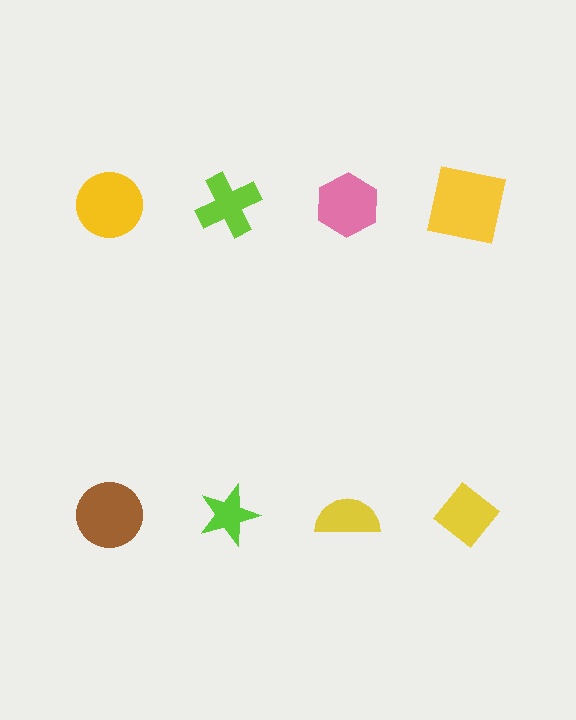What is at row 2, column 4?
A yellow diamond.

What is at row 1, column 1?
A yellow circle.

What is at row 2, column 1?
A brown circle.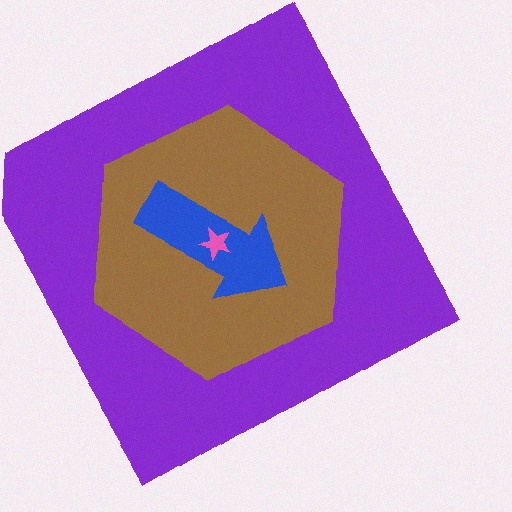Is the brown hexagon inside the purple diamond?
Yes.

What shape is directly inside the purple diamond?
The brown hexagon.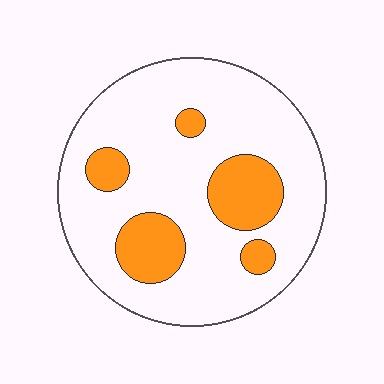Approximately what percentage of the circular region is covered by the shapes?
Approximately 20%.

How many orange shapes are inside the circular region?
5.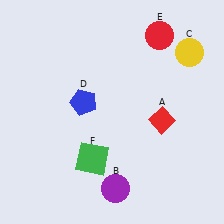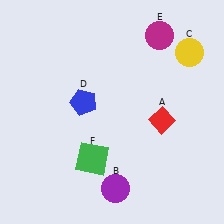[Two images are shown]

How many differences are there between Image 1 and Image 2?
There is 1 difference between the two images.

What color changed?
The circle (E) changed from red in Image 1 to magenta in Image 2.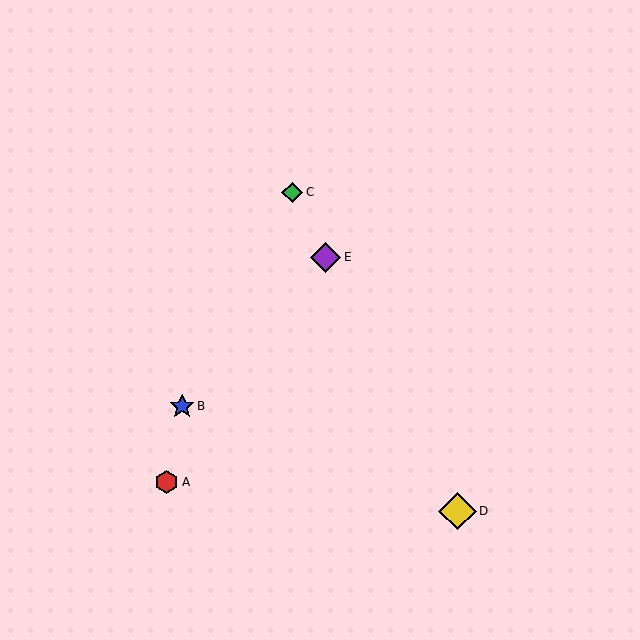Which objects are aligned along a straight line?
Objects C, D, E are aligned along a straight line.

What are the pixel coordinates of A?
Object A is at (167, 482).